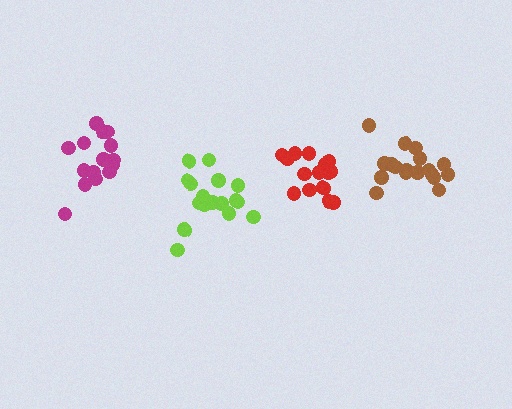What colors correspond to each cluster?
The clusters are colored: magenta, red, brown, lime.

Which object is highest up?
The magenta cluster is topmost.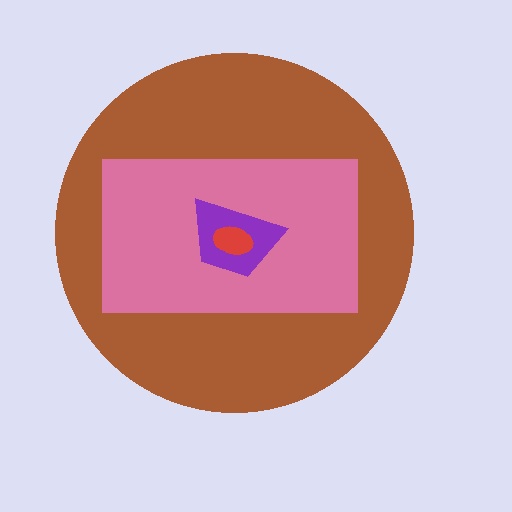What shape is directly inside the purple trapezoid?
The red ellipse.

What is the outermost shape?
The brown circle.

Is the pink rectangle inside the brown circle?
Yes.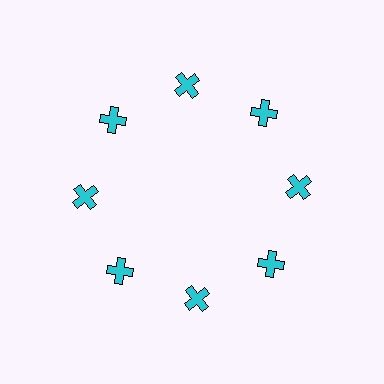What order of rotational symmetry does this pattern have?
This pattern has 8-fold rotational symmetry.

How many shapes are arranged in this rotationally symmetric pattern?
There are 8 shapes, arranged in 8 groups of 1.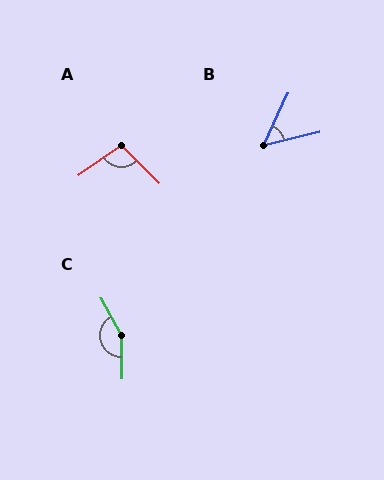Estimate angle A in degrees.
Approximately 100 degrees.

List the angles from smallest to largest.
B (52°), A (100°), C (153°).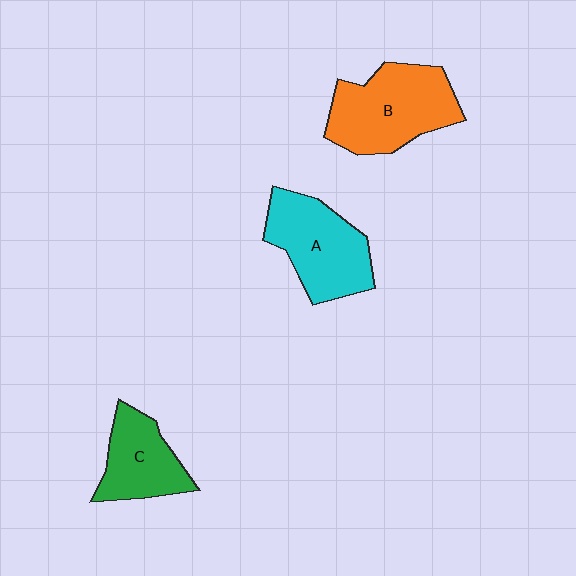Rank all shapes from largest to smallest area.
From largest to smallest: B (orange), A (cyan), C (green).